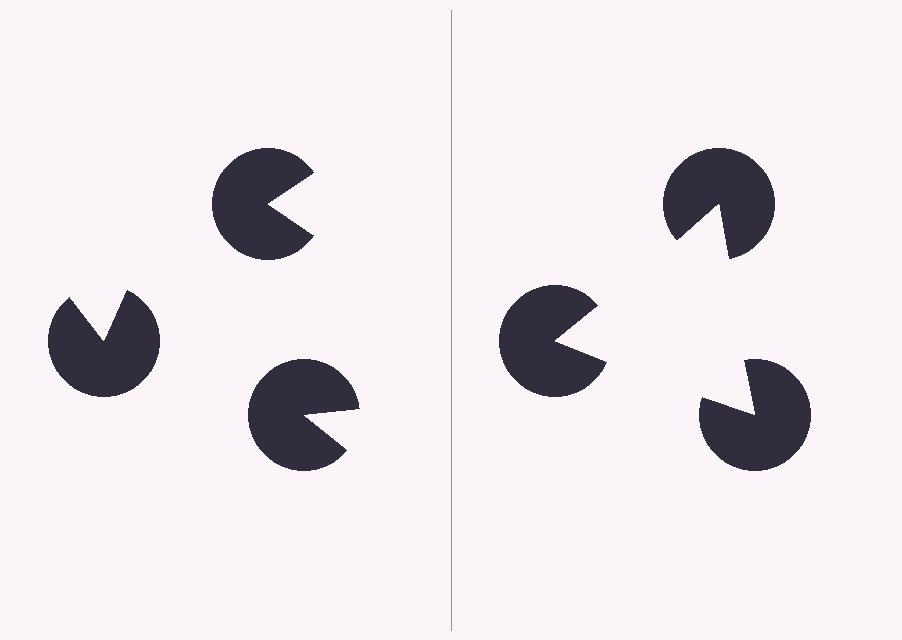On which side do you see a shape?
An illusory triangle appears on the right side. On the left side the wedge cuts are rotated, so no coherent shape forms.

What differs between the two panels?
The pac-man discs are positioned identically on both sides; only the wedge orientations differ. On the right they align to a triangle; on the left they are misaligned.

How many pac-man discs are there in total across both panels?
6 — 3 on each side.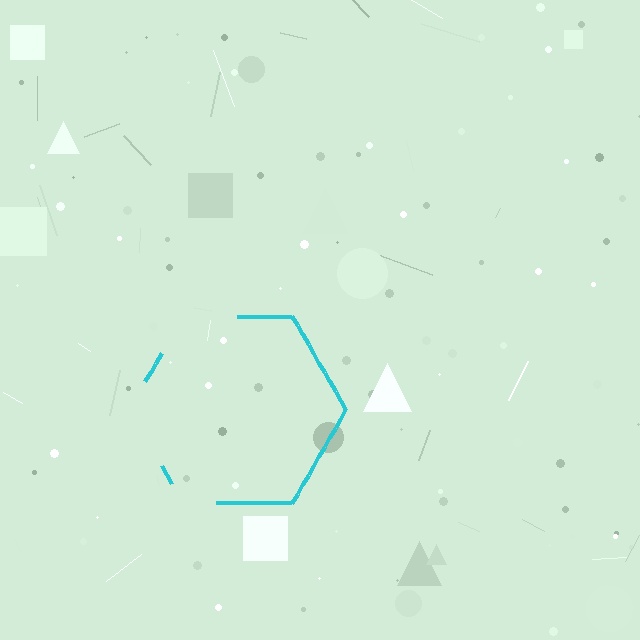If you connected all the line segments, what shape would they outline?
They would outline a hexagon.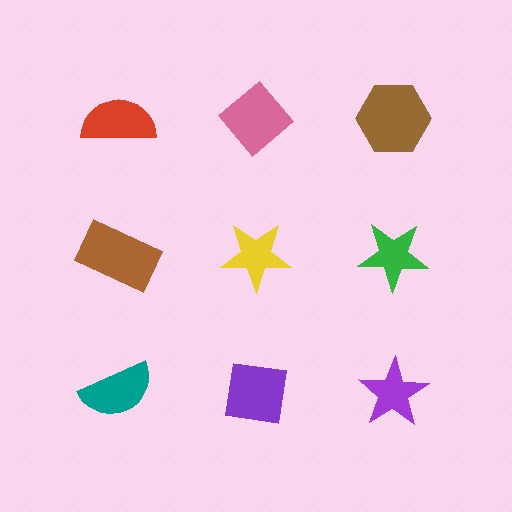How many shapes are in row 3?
3 shapes.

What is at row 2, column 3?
A green star.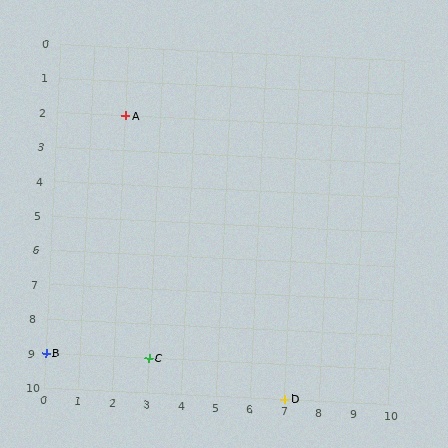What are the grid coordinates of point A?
Point A is at grid coordinates (2, 2).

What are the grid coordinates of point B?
Point B is at grid coordinates (0, 9).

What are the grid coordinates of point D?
Point D is at grid coordinates (7, 10).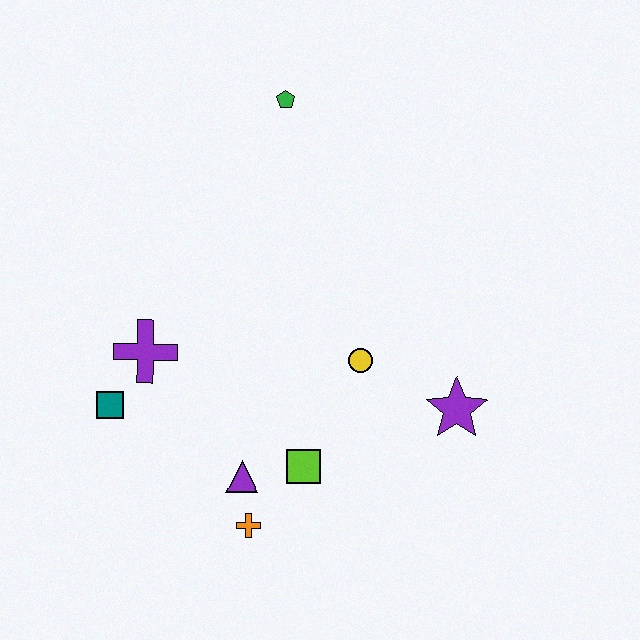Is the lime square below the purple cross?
Yes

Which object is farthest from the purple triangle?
The green pentagon is farthest from the purple triangle.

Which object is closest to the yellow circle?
The purple star is closest to the yellow circle.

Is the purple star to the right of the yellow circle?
Yes